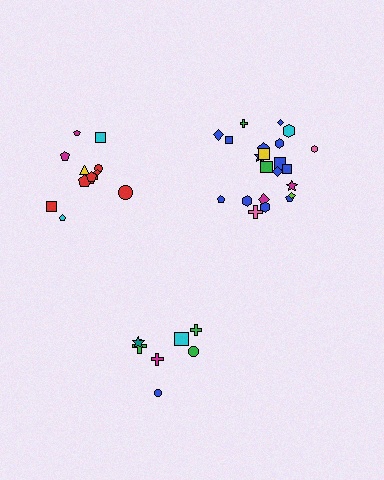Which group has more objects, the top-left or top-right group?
The top-right group.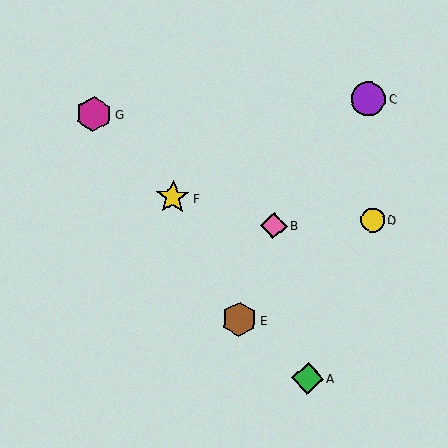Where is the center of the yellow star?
The center of the yellow star is at (173, 197).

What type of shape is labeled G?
Shape G is a magenta hexagon.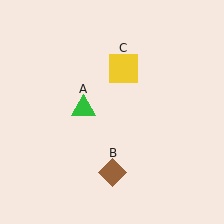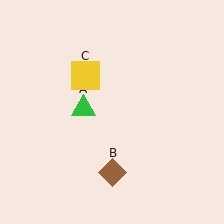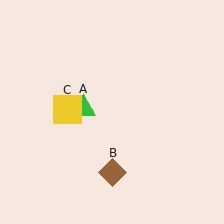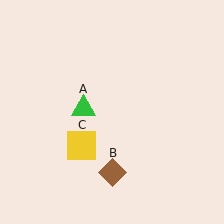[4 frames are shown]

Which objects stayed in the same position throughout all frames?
Green triangle (object A) and brown diamond (object B) remained stationary.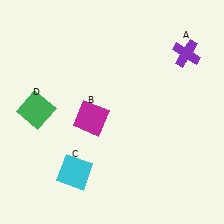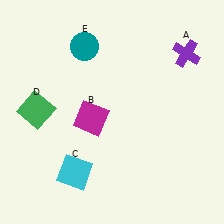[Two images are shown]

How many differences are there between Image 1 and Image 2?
There is 1 difference between the two images.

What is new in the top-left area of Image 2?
A teal circle (E) was added in the top-left area of Image 2.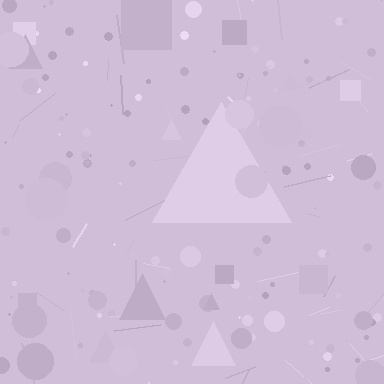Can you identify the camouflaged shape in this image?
The camouflaged shape is a triangle.